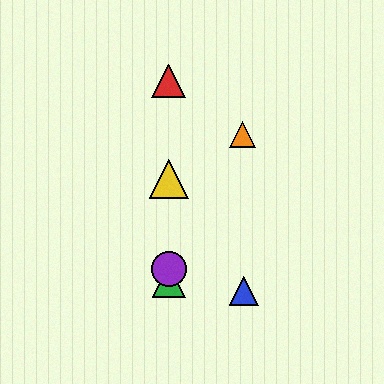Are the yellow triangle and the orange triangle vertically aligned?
No, the yellow triangle is at x≈169 and the orange triangle is at x≈243.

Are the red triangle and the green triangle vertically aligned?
Yes, both are at x≈169.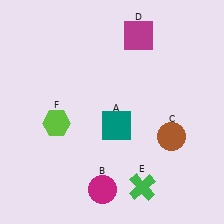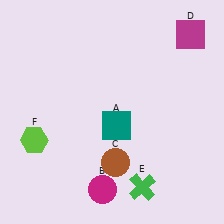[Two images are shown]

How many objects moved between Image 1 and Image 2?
3 objects moved between the two images.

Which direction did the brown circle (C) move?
The brown circle (C) moved left.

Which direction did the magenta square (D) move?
The magenta square (D) moved right.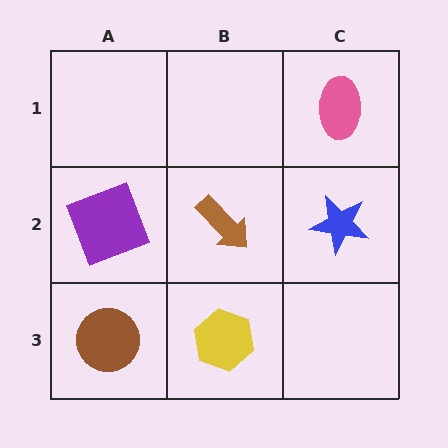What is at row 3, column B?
A yellow hexagon.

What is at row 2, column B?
A brown arrow.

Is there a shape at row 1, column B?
No, that cell is empty.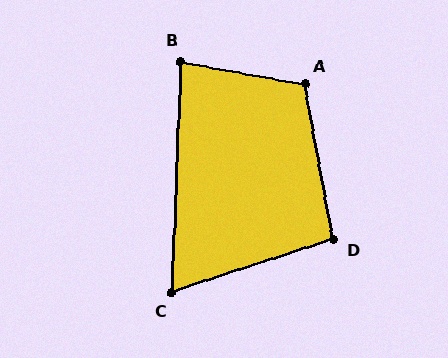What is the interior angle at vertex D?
Approximately 98 degrees (obtuse).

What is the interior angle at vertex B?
Approximately 82 degrees (acute).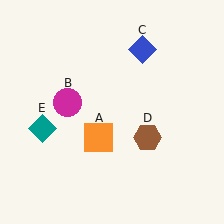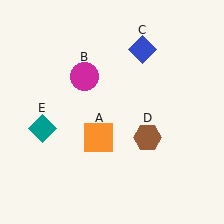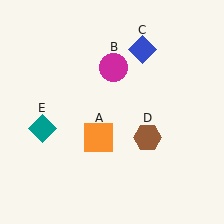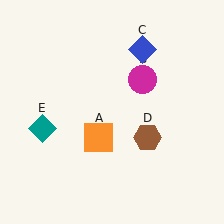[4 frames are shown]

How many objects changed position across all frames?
1 object changed position: magenta circle (object B).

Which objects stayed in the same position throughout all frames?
Orange square (object A) and blue diamond (object C) and brown hexagon (object D) and teal diamond (object E) remained stationary.